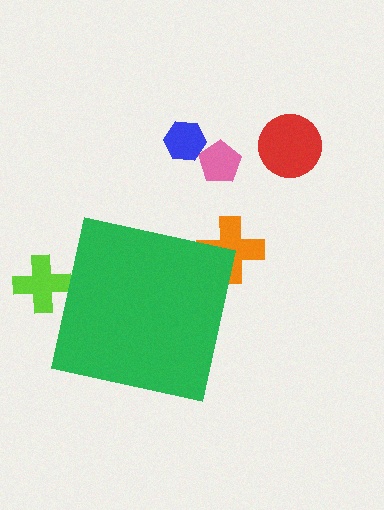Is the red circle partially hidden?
No, the red circle is fully visible.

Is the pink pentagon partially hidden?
No, the pink pentagon is fully visible.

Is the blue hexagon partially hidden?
No, the blue hexagon is fully visible.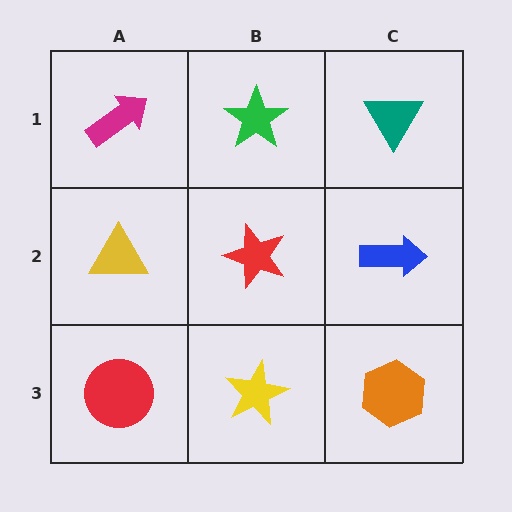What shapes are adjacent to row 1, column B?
A red star (row 2, column B), a magenta arrow (row 1, column A), a teal triangle (row 1, column C).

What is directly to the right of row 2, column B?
A blue arrow.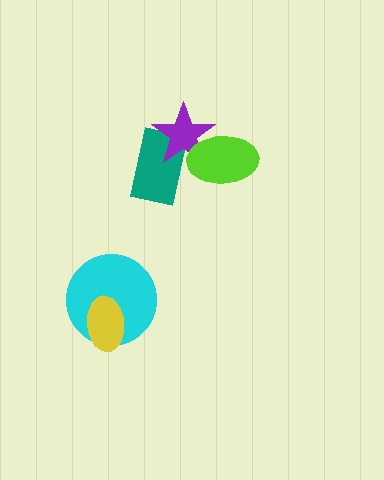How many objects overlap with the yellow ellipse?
1 object overlaps with the yellow ellipse.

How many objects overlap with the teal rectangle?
2 objects overlap with the teal rectangle.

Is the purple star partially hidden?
Yes, it is partially covered by another shape.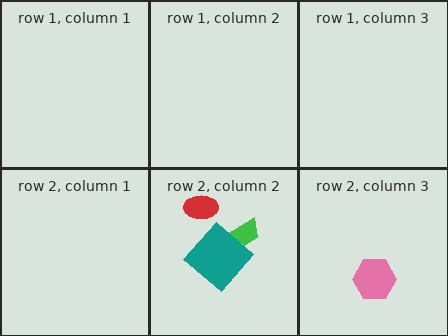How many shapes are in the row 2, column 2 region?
3.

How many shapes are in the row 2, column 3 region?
1.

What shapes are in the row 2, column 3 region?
The pink hexagon.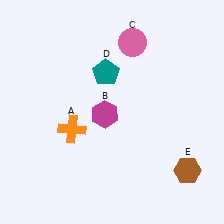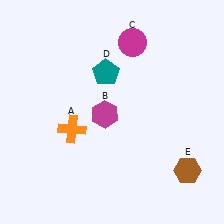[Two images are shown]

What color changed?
The circle (C) changed from pink in Image 1 to magenta in Image 2.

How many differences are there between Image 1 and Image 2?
There is 1 difference between the two images.